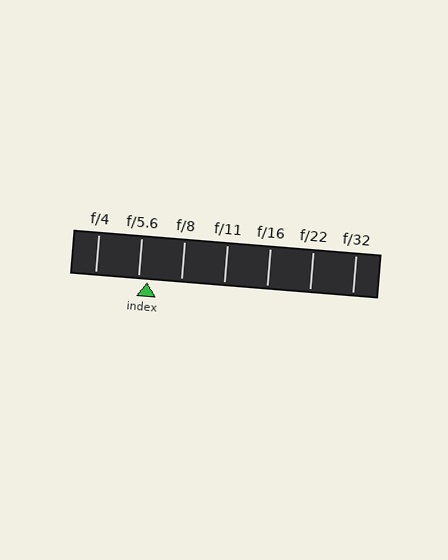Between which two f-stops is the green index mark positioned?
The index mark is between f/5.6 and f/8.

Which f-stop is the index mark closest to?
The index mark is closest to f/5.6.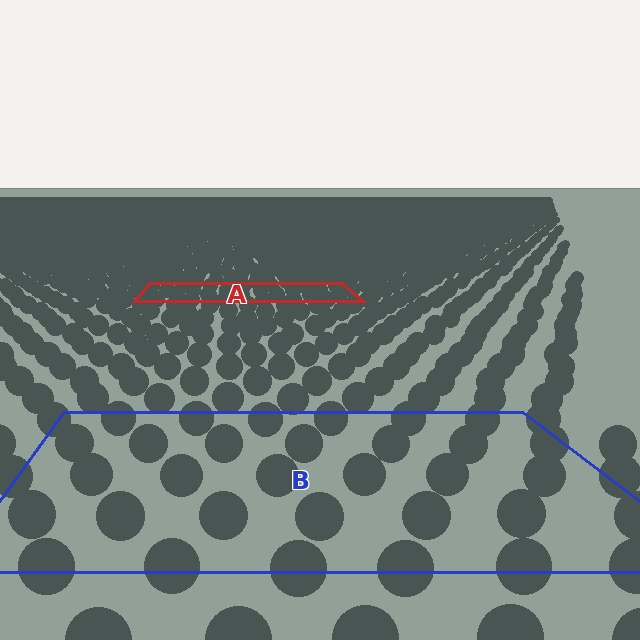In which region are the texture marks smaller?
The texture marks are smaller in region A, because it is farther away.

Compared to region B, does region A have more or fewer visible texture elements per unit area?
Region A has more texture elements per unit area — they are packed more densely because it is farther away.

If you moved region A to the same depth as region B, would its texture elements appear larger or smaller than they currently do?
They would appear larger. At a closer depth, the same texture elements are projected at a bigger on-screen size.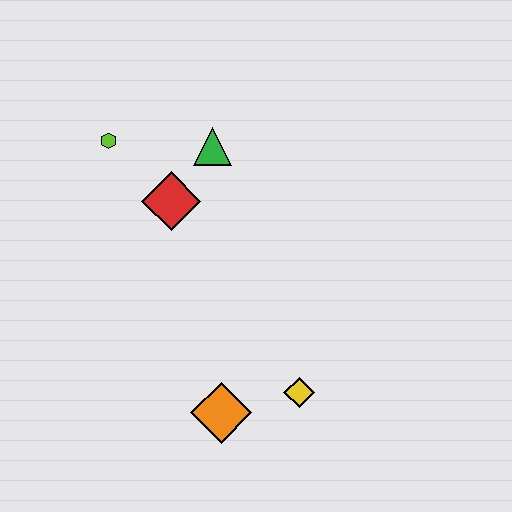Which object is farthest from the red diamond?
The yellow diamond is farthest from the red diamond.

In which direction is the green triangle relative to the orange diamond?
The green triangle is above the orange diamond.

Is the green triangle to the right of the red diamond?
Yes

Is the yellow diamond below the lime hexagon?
Yes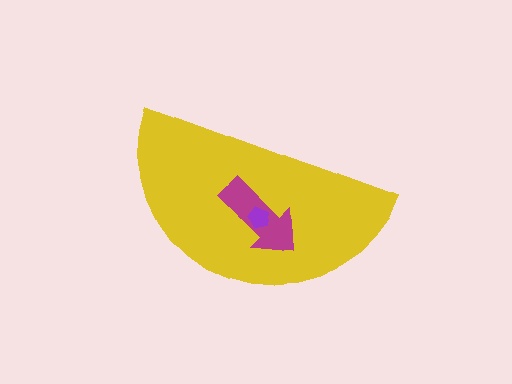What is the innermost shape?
The purple pentagon.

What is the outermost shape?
The yellow semicircle.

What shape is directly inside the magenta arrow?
The purple pentagon.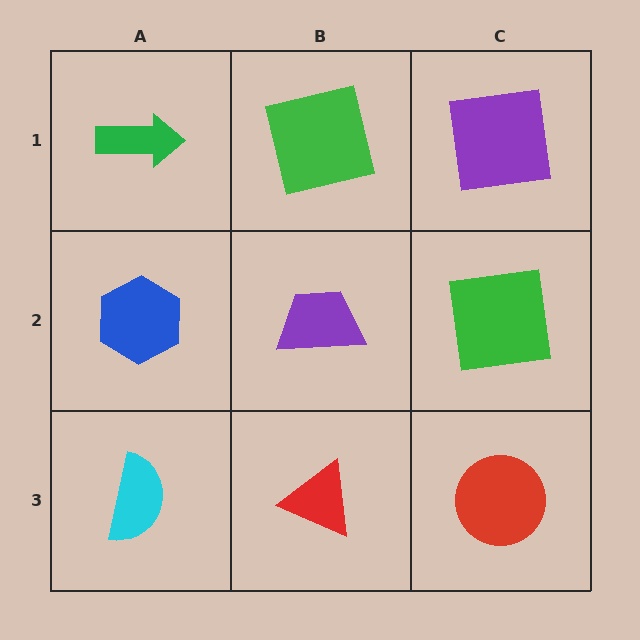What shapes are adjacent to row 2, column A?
A green arrow (row 1, column A), a cyan semicircle (row 3, column A), a purple trapezoid (row 2, column B).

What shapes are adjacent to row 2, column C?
A purple square (row 1, column C), a red circle (row 3, column C), a purple trapezoid (row 2, column B).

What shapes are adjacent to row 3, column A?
A blue hexagon (row 2, column A), a red triangle (row 3, column B).